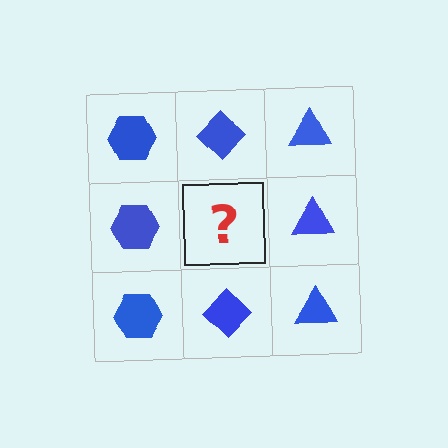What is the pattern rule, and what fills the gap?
The rule is that each column has a consistent shape. The gap should be filled with a blue diamond.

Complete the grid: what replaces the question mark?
The question mark should be replaced with a blue diamond.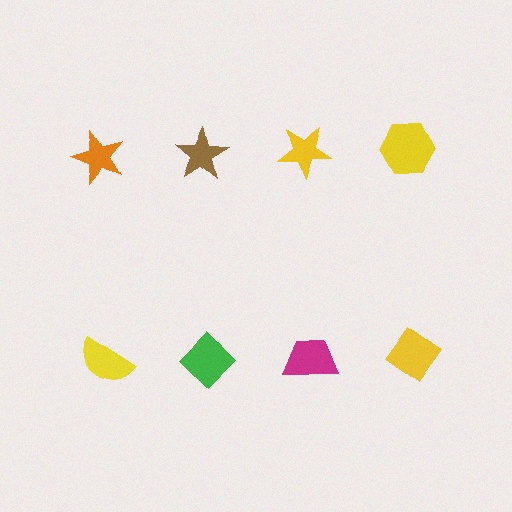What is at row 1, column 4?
A yellow hexagon.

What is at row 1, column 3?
A yellow star.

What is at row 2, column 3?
A magenta trapezoid.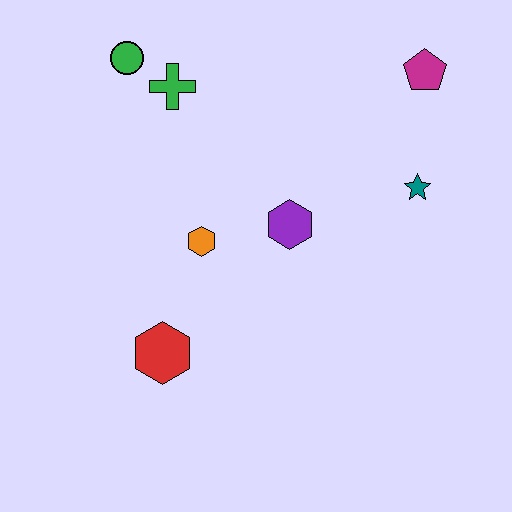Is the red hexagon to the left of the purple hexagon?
Yes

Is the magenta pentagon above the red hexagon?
Yes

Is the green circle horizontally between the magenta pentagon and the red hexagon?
No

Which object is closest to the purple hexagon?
The orange hexagon is closest to the purple hexagon.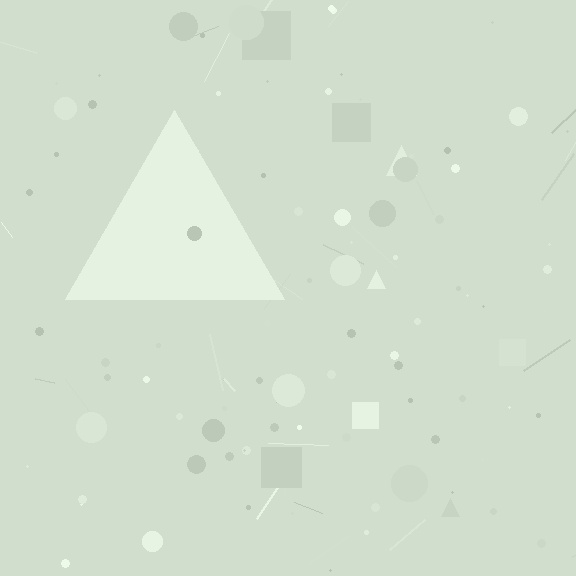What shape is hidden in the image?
A triangle is hidden in the image.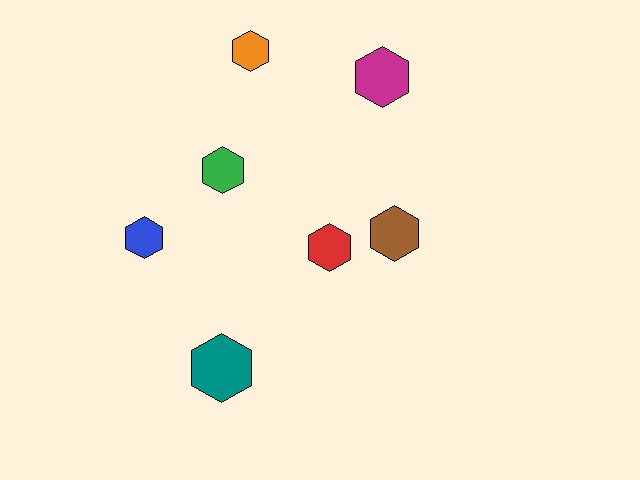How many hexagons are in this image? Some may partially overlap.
There are 7 hexagons.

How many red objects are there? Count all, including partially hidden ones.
There is 1 red object.